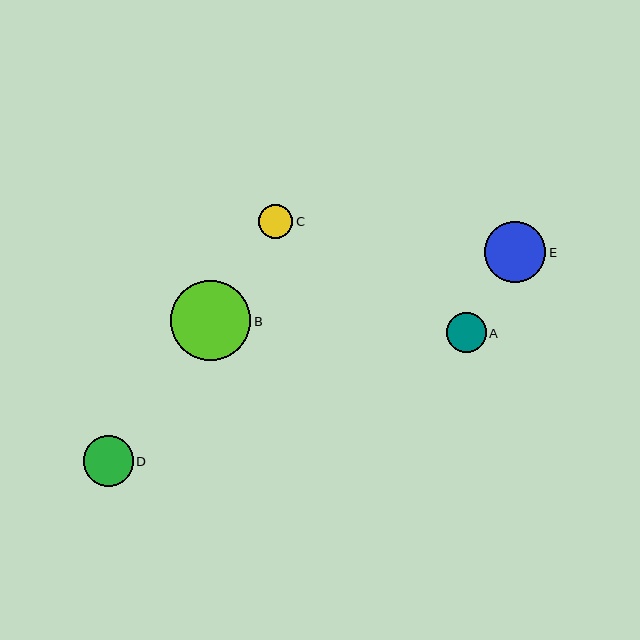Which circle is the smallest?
Circle C is the smallest with a size of approximately 35 pixels.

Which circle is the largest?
Circle B is the largest with a size of approximately 80 pixels.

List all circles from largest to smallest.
From largest to smallest: B, E, D, A, C.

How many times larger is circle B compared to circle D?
Circle B is approximately 1.6 times the size of circle D.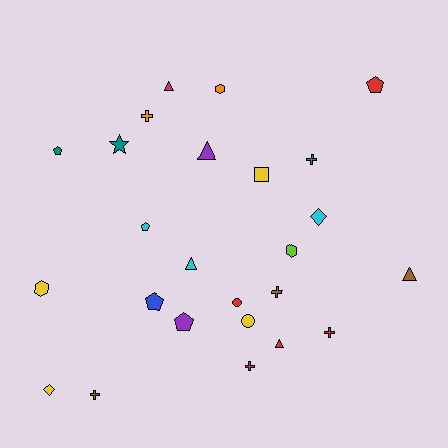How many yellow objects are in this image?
There are 4 yellow objects.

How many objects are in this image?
There are 25 objects.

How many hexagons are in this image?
There are 3 hexagons.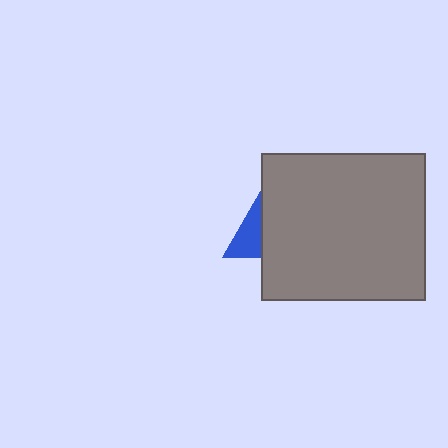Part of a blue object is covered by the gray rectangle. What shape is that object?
It is a triangle.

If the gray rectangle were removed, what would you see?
You would see the complete blue triangle.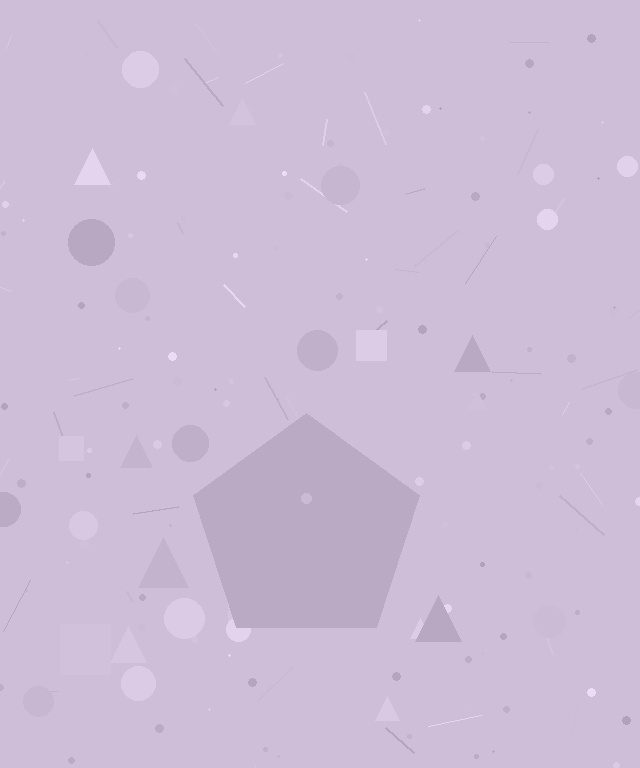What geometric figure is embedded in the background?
A pentagon is embedded in the background.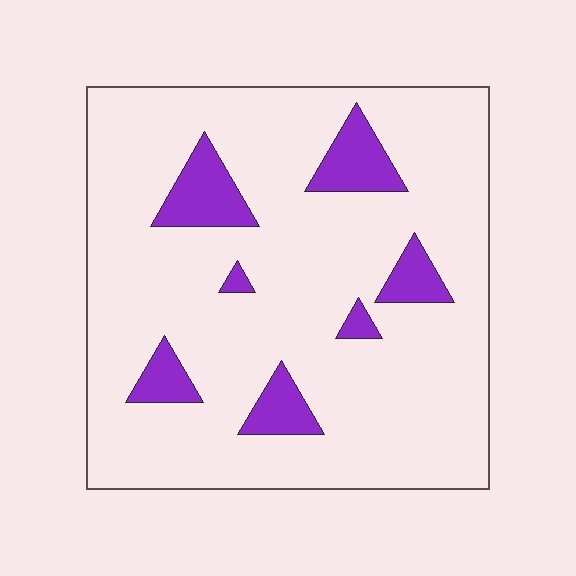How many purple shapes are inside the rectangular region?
7.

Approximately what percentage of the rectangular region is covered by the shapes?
Approximately 15%.